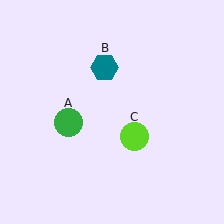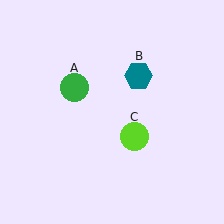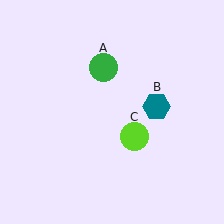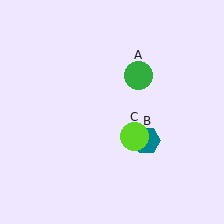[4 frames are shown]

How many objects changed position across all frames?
2 objects changed position: green circle (object A), teal hexagon (object B).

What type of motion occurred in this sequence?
The green circle (object A), teal hexagon (object B) rotated clockwise around the center of the scene.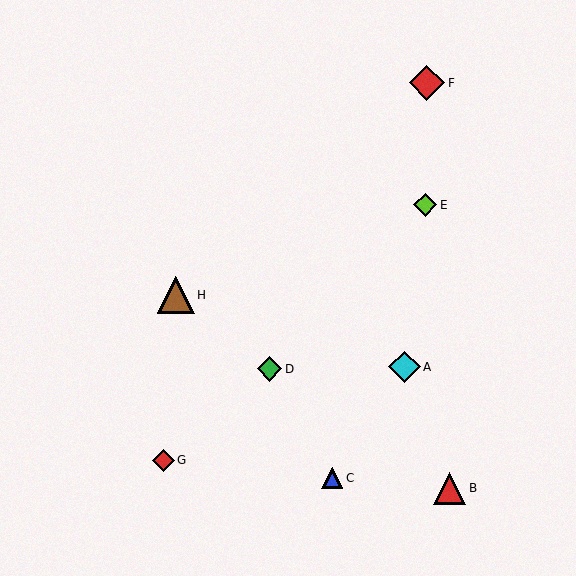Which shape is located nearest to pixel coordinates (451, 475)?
The red triangle (labeled B) at (450, 488) is nearest to that location.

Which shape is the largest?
The brown triangle (labeled H) is the largest.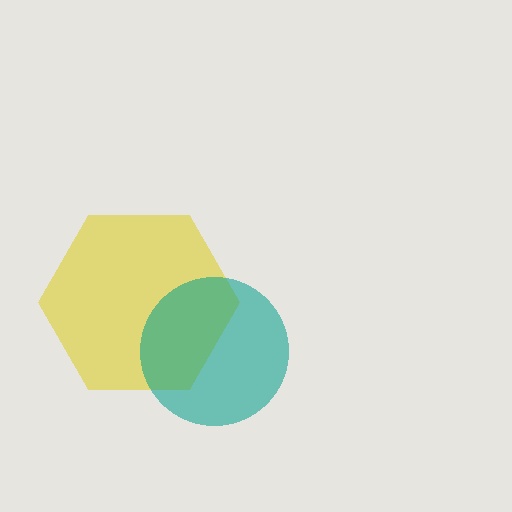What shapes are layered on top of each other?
The layered shapes are: a yellow hexagon, a teal circle.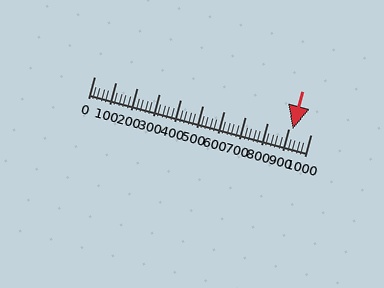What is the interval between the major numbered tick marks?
The major tick marks are spaced 100 units apart.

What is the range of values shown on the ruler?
The ruler shows values from 0 to 1000.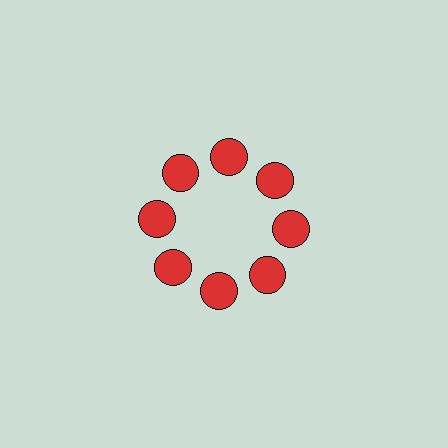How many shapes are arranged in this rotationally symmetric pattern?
There are 8 shapes, arranged in 8 groups of 1.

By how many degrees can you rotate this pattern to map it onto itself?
The pattern maps onto itself every 45 degrees of rotation.